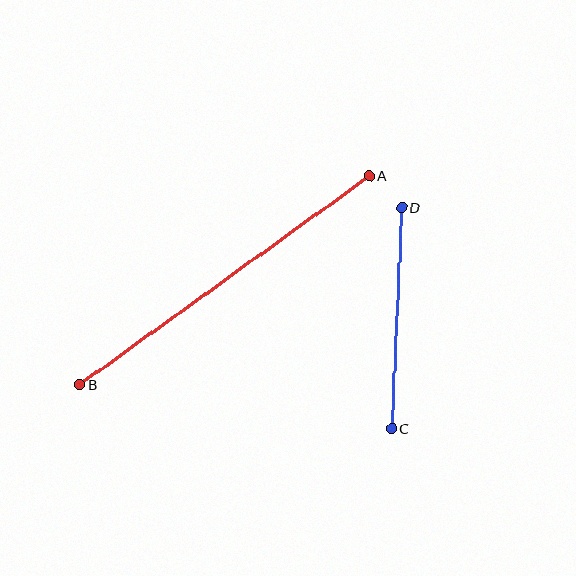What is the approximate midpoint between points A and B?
The midpoint is at approximately (225, 281) pixels.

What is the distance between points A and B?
The distance is approximately 357 pixels.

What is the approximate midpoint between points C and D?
The midpoint is at approximately (397, 318) pixels.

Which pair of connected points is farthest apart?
Points A and B are farthest apart.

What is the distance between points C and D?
The distance is approximately 221 pixels.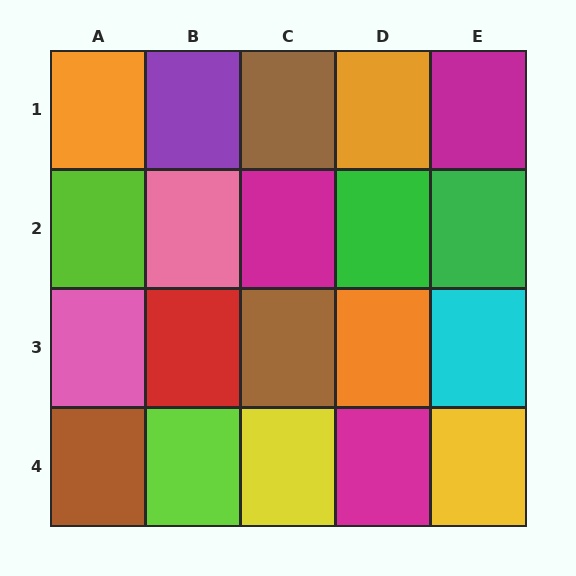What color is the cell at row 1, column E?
Magenta.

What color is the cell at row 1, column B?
Purple.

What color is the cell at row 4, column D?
Magenta.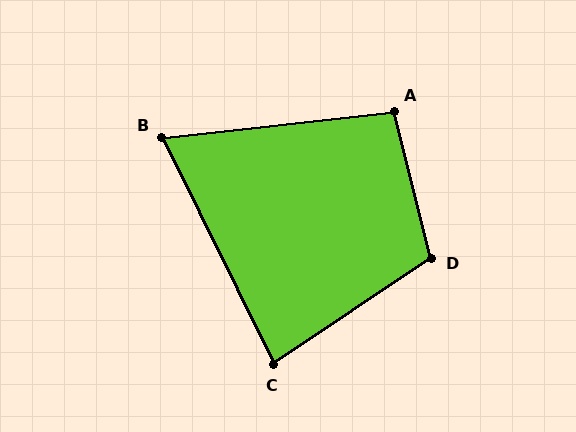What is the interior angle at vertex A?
Approximately 98 degrees (obtuse).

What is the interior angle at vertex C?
Approximately 82 degrees (acute).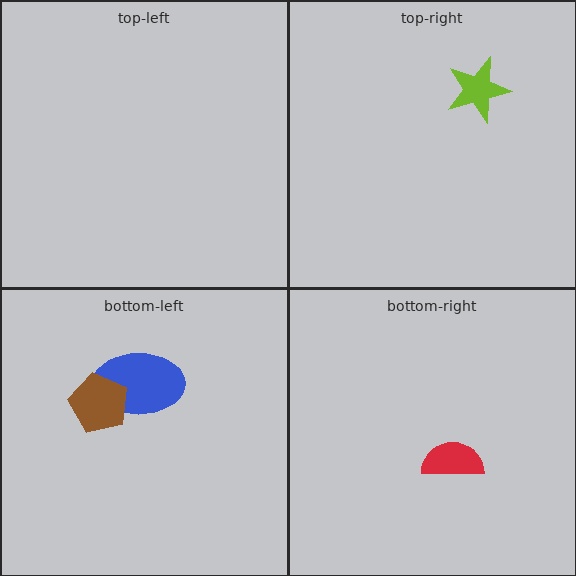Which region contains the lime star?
The top-right region.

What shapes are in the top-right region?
The lime star.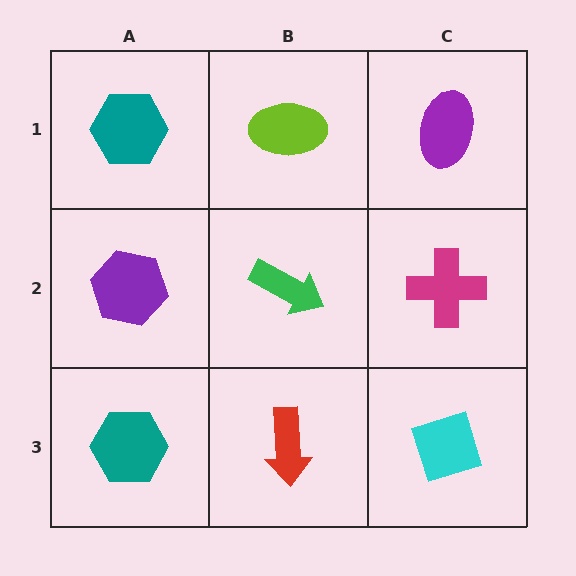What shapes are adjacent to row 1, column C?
A magenta cross (row 2, column C), a lime ellipse (row 1, column B).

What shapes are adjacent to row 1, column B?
A green arrow (row 2, column B), a teal hexagon (row 1, column A), a purple ellipse (row 1, column C).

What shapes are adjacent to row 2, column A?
A teal hexagon (row 1, column A), a teal hexagon (row 3, column A), a green arrow (row 2, column B).